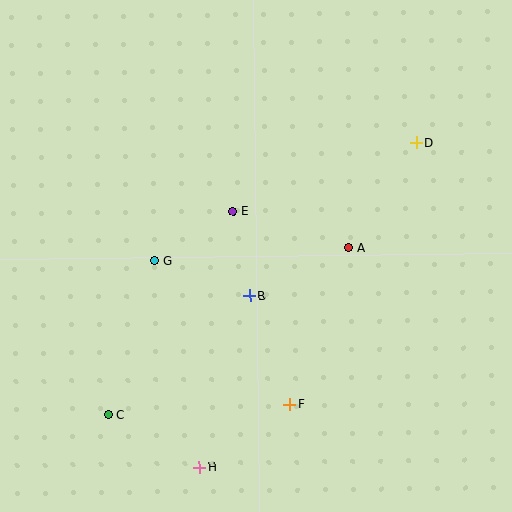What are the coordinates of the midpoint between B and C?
The midpoint between B and C is at (179, 355).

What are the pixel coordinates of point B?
Point B is at (250, 296).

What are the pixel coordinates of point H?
Point H is at (199, 467).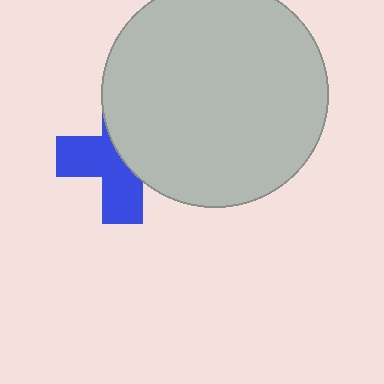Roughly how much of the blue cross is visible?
About half of it is visible (roughly 50%).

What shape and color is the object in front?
The object in front is a light gray circle.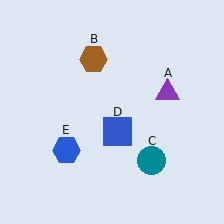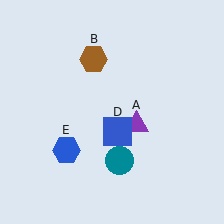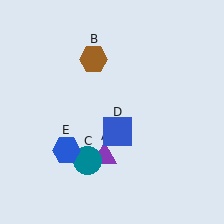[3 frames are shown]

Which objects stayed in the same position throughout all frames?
Brown hexagon (object B) and blue square (object D) and blue hexagon (object E) remained stationary.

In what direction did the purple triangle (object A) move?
The purple triangle (object A) moved down and to the left.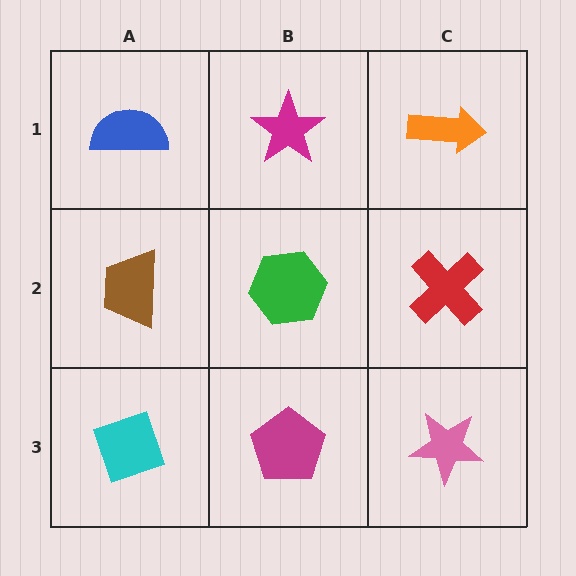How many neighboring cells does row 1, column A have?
2.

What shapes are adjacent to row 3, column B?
A green hexagon (row 2, column B), a cyan diamond (row 3, column A), a pink star (row 3, column C).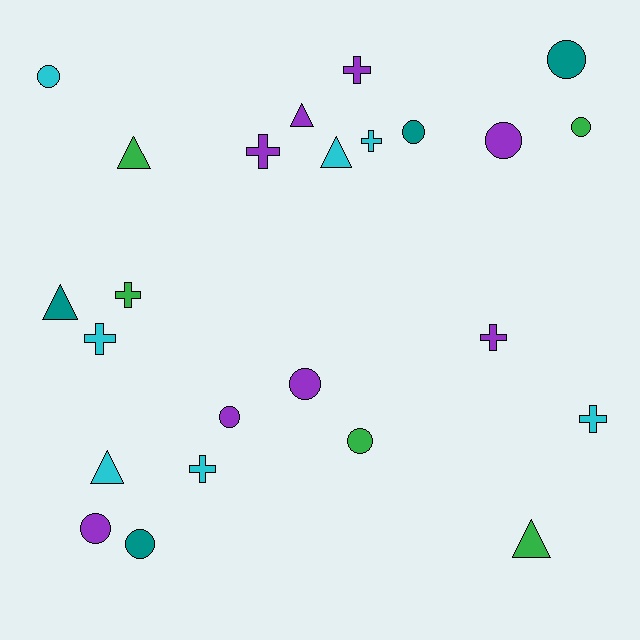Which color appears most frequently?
Purple, with 8 objects.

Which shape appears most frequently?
Circle, with 10 objects.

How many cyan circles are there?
There is 1 cyan circle.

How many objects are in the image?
There are 24 objects.